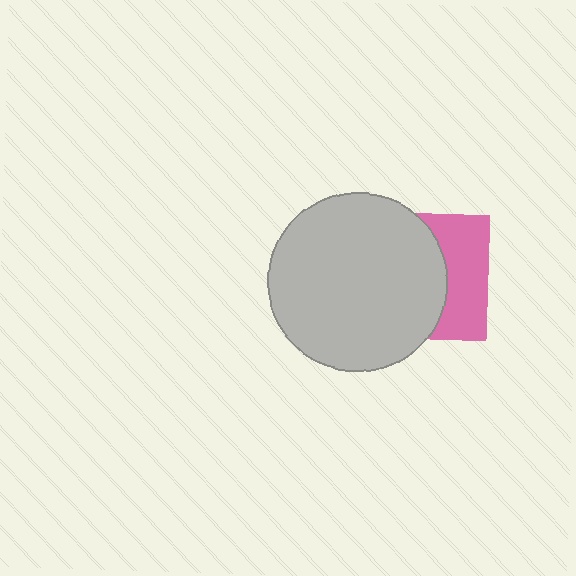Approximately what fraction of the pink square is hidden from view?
Roughly 62% of the pink square is hidden behind the light gray circle.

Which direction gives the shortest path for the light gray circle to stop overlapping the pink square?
Moving left gives the shortest separation.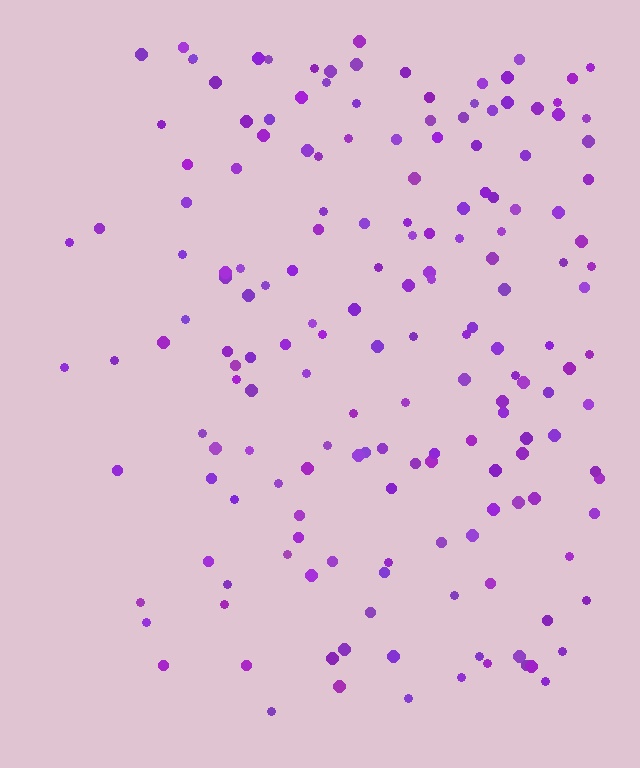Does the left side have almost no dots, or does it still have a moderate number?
Still a moderate number, just noticeably fewer than the right.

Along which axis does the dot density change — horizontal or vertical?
Horizontal.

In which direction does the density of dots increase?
From left to right, with the right side densest.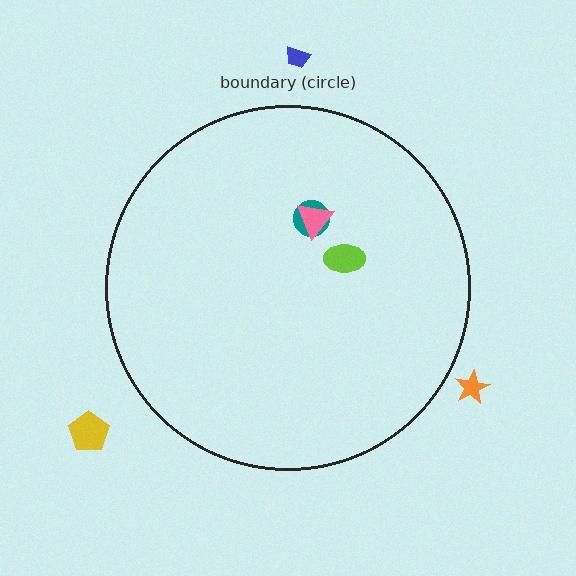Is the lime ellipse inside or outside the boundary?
Inside.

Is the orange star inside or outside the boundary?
Outside.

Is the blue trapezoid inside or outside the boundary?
Outside.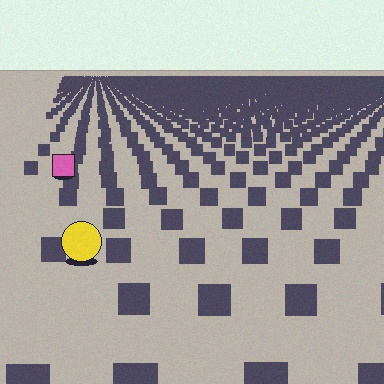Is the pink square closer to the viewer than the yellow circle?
No. The yellow circle is closer — you can tell from the texture gradient: the ground texture is coarser near it.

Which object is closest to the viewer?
The yellow circle is closest. The texture marks near it are larger and more spread out.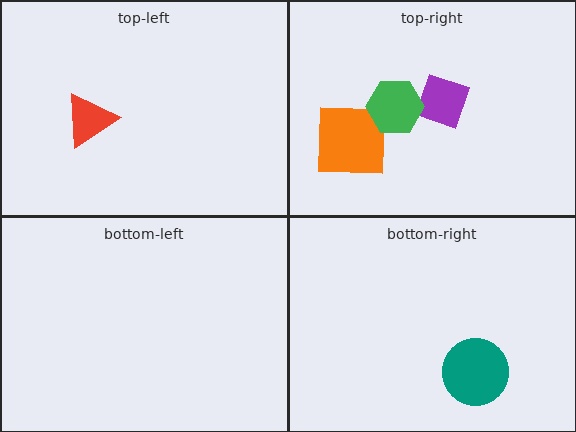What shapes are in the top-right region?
The orange square, the purple diamond, the green hexagon.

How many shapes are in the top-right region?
3.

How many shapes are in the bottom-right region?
1.